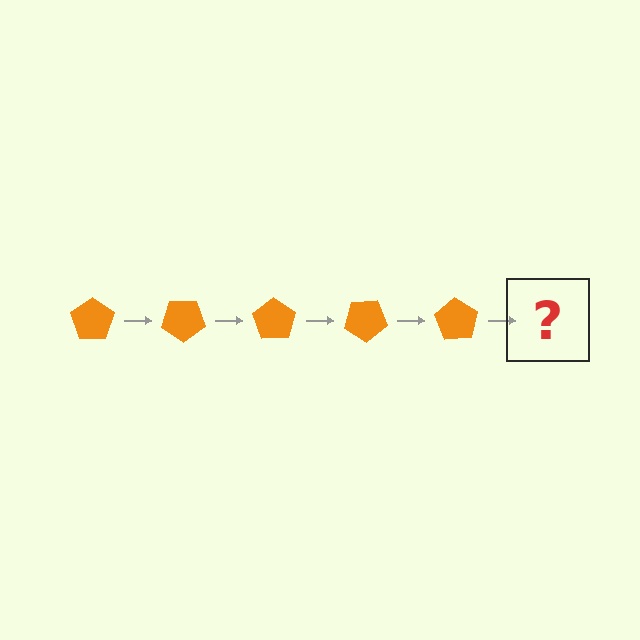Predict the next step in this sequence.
The next step is an orange pentagon rotated 175 degrees.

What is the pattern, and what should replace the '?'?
The pattern is that the pentagon rotates 35 degrees each step. The '?' should be an orange pentagon rotated 175 degrees.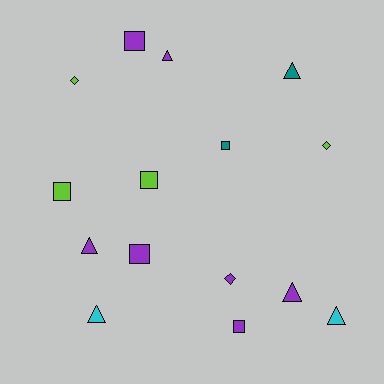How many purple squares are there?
There are 3 purple squares.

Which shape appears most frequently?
Triangle, with 6 objects.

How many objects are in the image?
There are 15 objects.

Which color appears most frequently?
Purple, with 7 objects.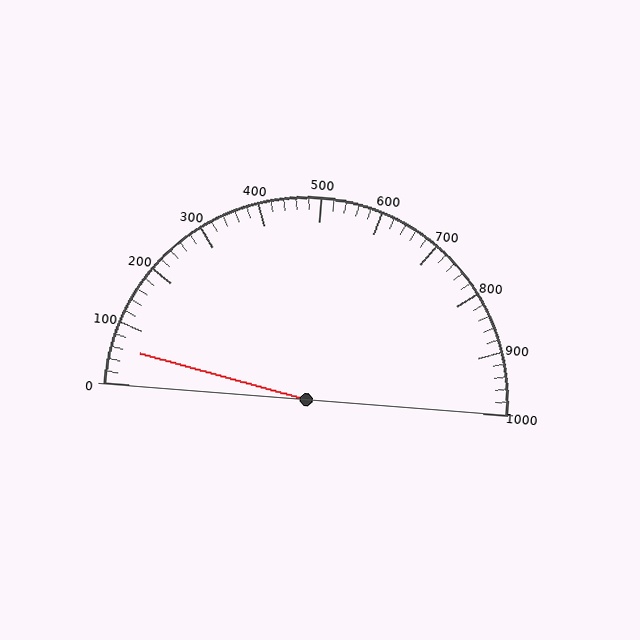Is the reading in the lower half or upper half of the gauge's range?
The reading is in the lower half of the range (0 to 1000).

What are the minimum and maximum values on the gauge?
The gauge ranges from 0 to 1000.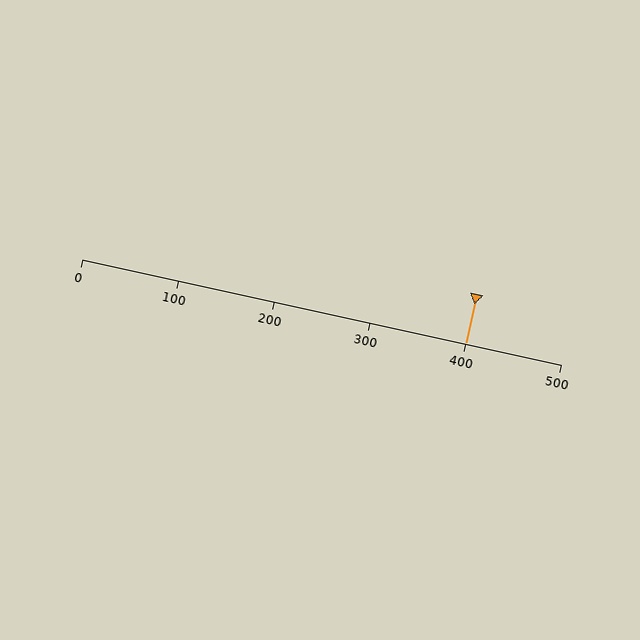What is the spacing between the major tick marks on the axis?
The major ticks are spaced 100 apart.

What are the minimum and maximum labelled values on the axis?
The axis runs from 0 to 500.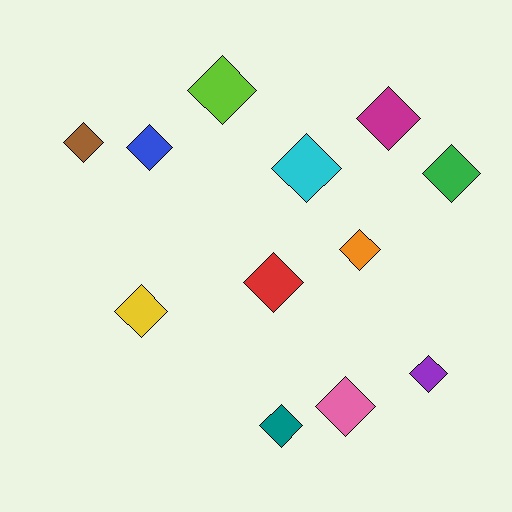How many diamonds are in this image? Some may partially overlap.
There are 12 diamonds.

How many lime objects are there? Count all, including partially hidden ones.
There is 1 lime object.